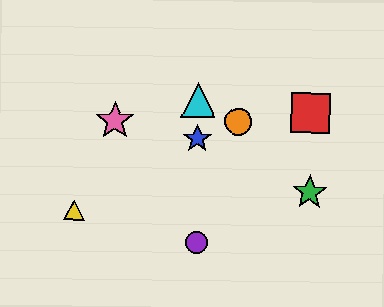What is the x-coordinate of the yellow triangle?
The yellow triangle is at x≈75.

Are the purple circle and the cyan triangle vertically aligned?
Yes, both are at x≈196.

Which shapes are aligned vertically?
The blue star, the purple circle, the cyan triangle are aligned vertically.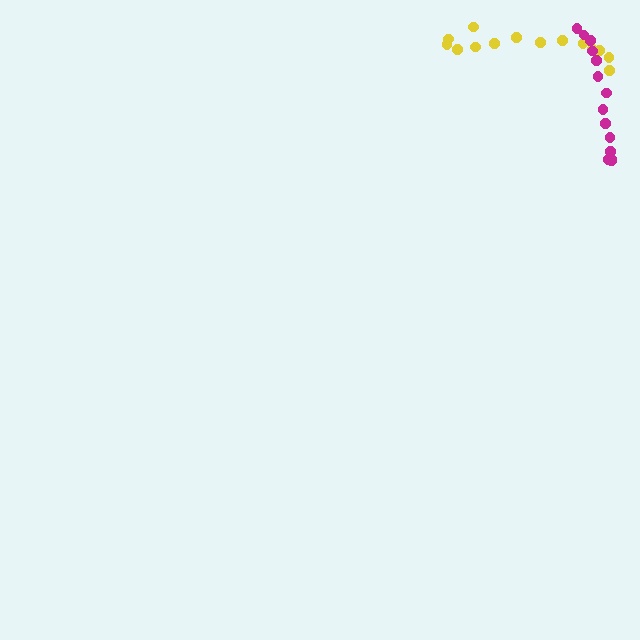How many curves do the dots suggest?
There are 2 distinct paths.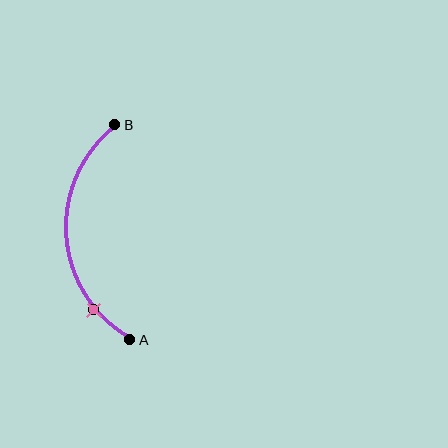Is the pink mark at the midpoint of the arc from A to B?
No. The pink mark lies on the arc but is closer to endpoint A. The arc midpoint would be at the point on the curve equidistant along the arc from both A and B.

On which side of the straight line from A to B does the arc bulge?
The arc bulges to the left of the straight line connecting A and B.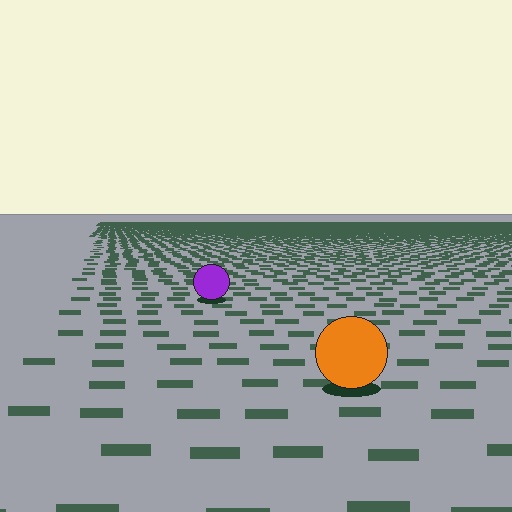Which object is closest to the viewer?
The orange circle is closest. The texture marks near it are larger and more spread out.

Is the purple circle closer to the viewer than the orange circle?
No. The orange circle is closer — you can tell from the texture gradient: the ground texture is coarser near it.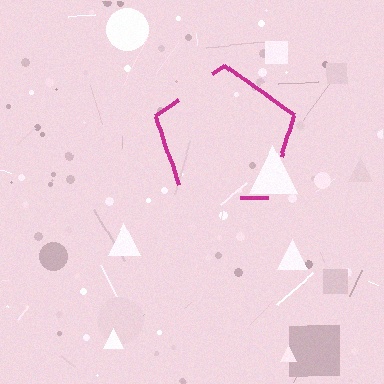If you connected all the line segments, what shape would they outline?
They would outline a pentagon.